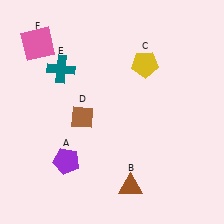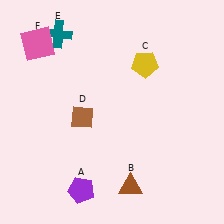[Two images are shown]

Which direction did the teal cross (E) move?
The teal cross (E) moved up.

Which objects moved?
The objects that moved are: the purple pentagon (A), the teal cross (E).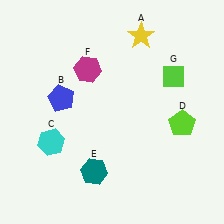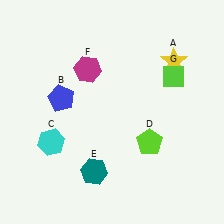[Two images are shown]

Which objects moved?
The objects that moved are: the yellow star (A), the lime pentagon (D).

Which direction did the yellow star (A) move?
The yellow star (A) moved right.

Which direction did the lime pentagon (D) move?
The lime pentagon (D) moved left.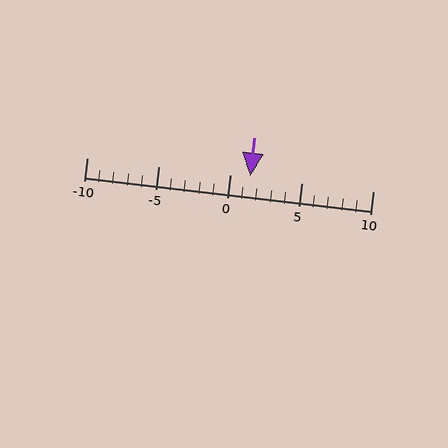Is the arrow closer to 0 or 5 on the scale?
The arrow is closer to 0.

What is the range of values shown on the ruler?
The ruler shows values from -10 to 10.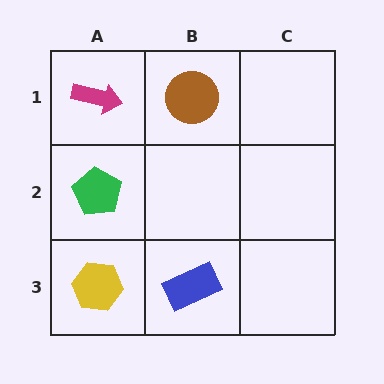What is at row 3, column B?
A blue rectangle.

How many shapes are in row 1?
2 shapes.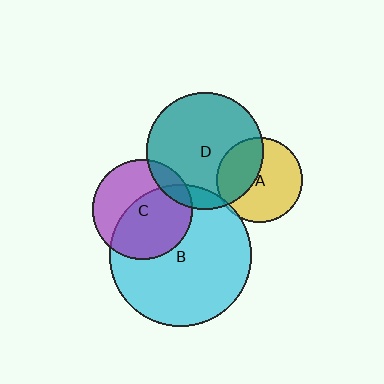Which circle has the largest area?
Circle B (cyan).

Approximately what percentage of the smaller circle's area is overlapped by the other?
Approximately 15%.